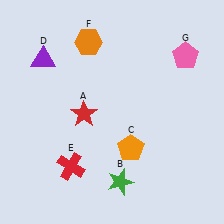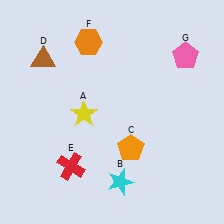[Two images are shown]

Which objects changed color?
A changed from red to yellow. B changed from green to cyan. D changed from purple to brown.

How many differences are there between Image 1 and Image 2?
There are 3 differences between the two images.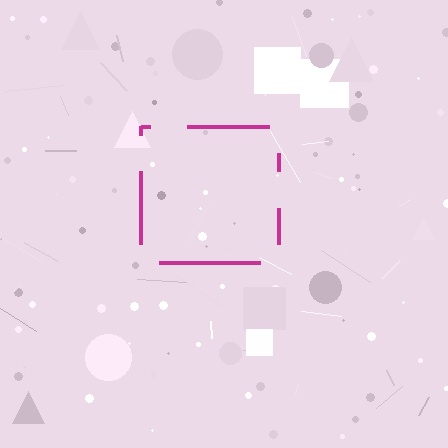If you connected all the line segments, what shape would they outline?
They would outline a square.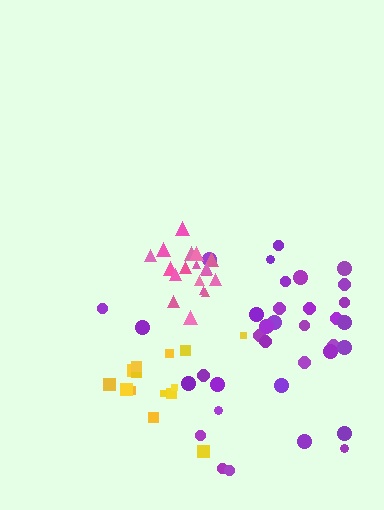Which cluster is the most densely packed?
Pink.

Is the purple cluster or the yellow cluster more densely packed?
Yellow.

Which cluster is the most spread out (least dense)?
Purple.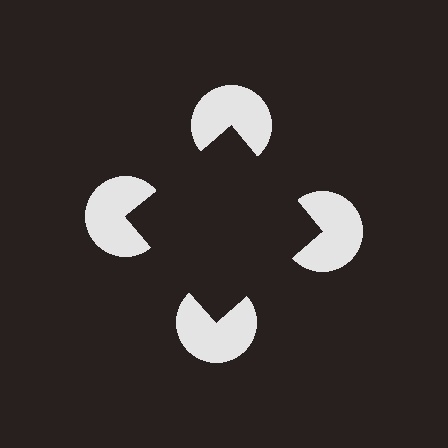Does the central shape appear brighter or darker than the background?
It typically appears slightly darker than the background, even though no actual brightness change is drawn.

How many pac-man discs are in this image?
There are 4 — one at each vertex of the illusory square.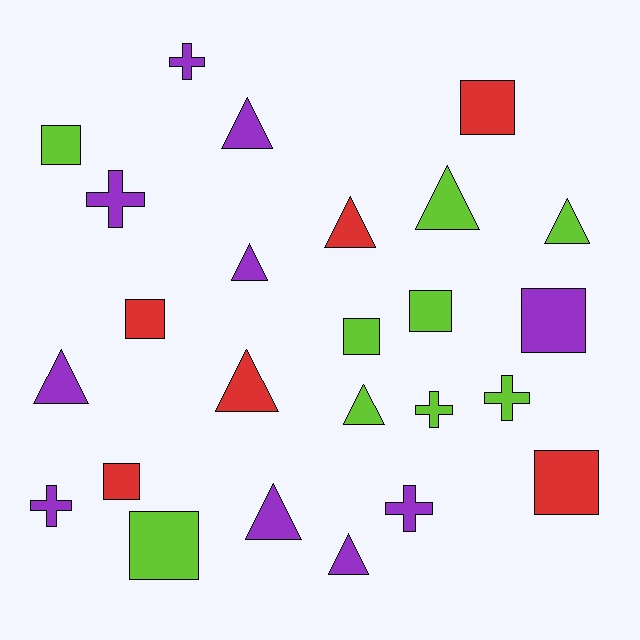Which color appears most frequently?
Purple, with 10 objects.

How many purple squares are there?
There is 1 purple square.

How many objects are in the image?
There are 25 objects.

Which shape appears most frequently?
Triangle, with 10 objects.